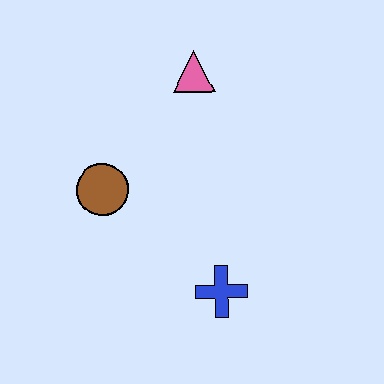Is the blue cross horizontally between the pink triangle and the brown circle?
No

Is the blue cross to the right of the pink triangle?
Yes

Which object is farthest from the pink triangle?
The blue cross is farthest from the pink triangle.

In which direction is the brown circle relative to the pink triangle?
The brown circle is below the pink triangle.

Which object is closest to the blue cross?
The brown circle is closest to the blue cross.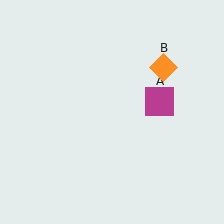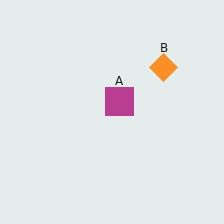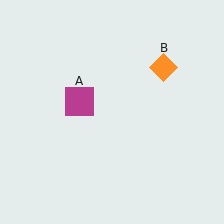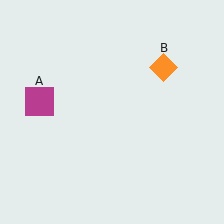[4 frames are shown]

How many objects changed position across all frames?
1 object changed position: magenta square (object A).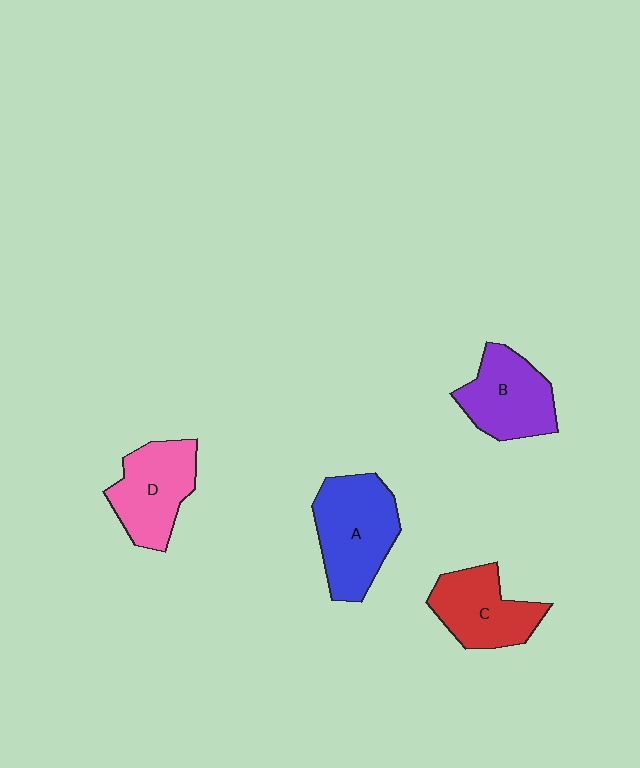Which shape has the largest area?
Shape A (blue).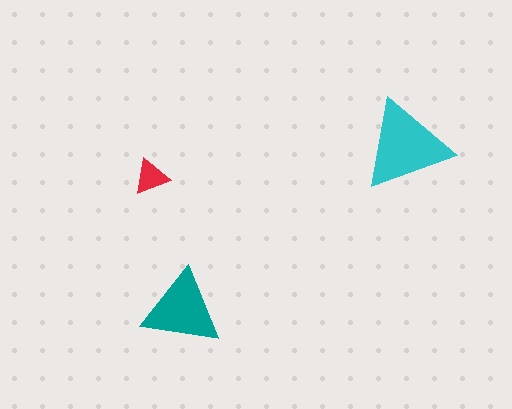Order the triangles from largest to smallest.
the cyan one, the teal one, the red one.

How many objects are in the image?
There are 3 objects in the image.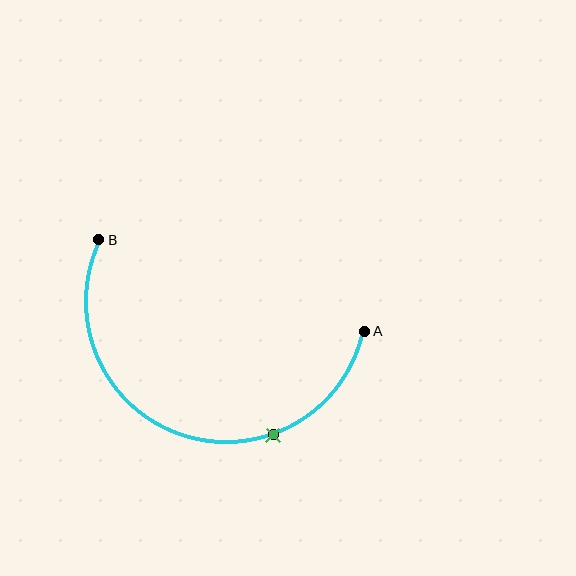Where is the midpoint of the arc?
The arc midpoint is the point on the curve farthest from the straight line joining A and B. It sits below that line.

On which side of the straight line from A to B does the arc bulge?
The arc bulges below the straight line connecting A and B.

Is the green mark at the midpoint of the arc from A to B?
No. The green mark lies on the arc but is closer to endpoint A. The arc midpoint would be at the point on the curve equidistant along the arc from both A and B.